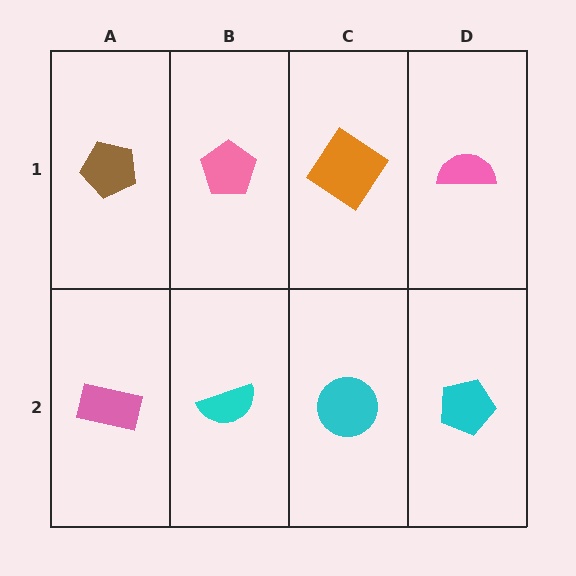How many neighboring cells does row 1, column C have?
3.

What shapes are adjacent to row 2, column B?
A pink pentagon (row 1, column B), a pink rectangle (row 2, column A), a cyan circle (row 2, column C).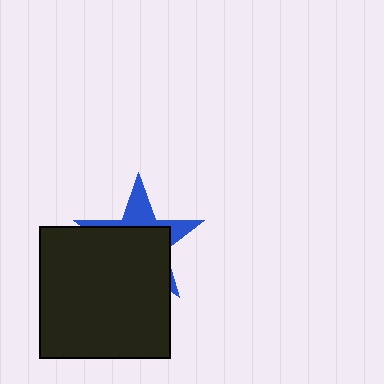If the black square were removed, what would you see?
You would see the complete blue star.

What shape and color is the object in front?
The object in front is a black square.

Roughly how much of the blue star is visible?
A small part of it is visible (roughly 34%).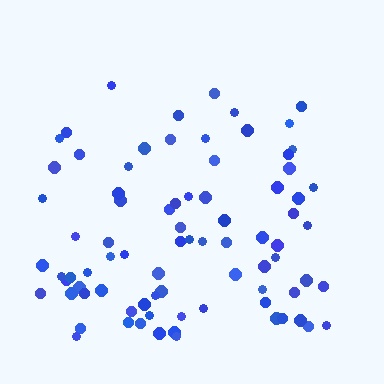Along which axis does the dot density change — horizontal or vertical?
Vertical.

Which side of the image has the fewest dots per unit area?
The top.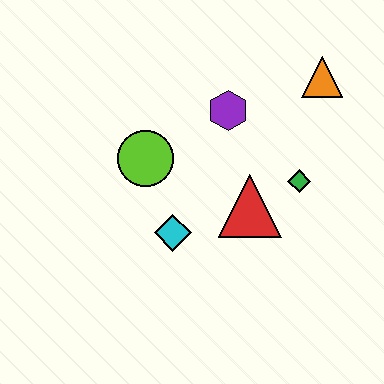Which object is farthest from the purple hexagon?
The cyan diamond is farthest from the purple hexagon.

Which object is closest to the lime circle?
The cyan diamond is closest to the lime circle.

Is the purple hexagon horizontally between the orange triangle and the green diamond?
No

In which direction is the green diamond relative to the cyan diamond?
The green diamond is to the right of the cyan diamond.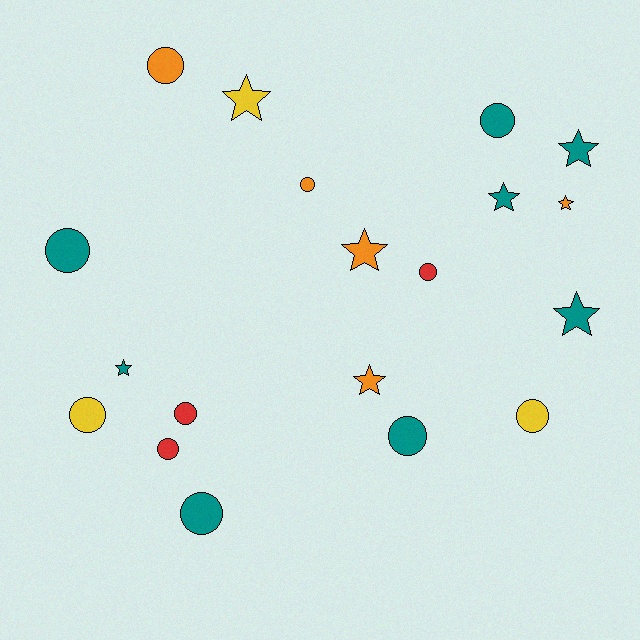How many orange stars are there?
There are 3 orange stars.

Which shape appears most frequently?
Circle, with 11 objects.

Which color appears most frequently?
Teal, with 8 objects.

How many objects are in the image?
There are 19 objects.